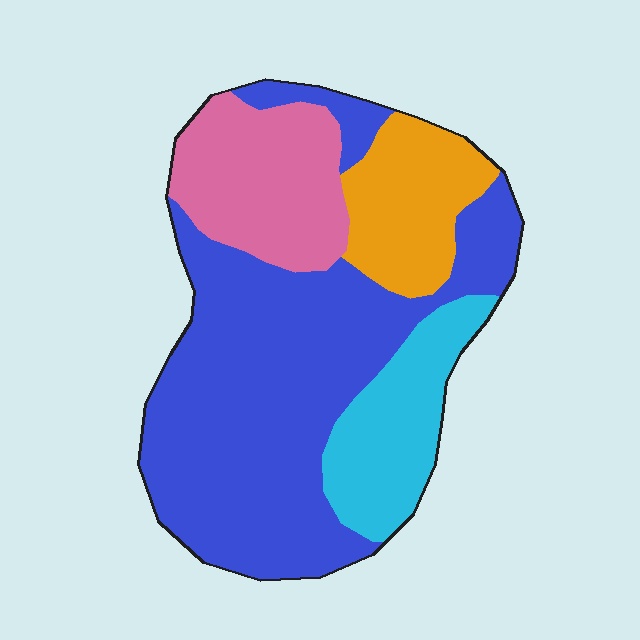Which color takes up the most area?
Blue, at roughly 55%.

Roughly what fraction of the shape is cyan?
Cyan covers roughly 15% of the shape.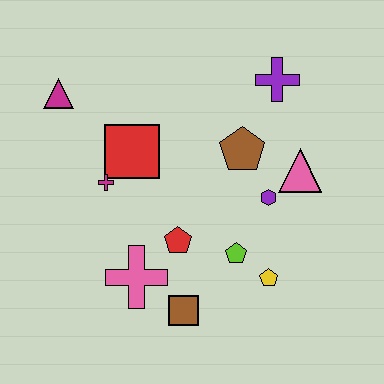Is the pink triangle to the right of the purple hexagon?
Yes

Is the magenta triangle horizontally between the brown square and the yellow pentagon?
No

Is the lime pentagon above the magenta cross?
No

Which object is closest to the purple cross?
The brown pentagon is closest to the purple cross.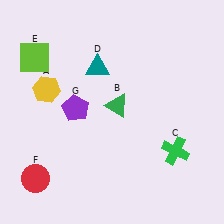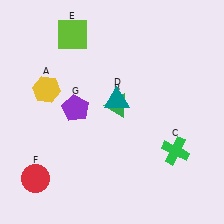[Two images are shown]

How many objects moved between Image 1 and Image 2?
2 objects moved between the two images.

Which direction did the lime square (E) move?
The lime square (E) moved right.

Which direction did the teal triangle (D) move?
The teal triangle (D) moved down.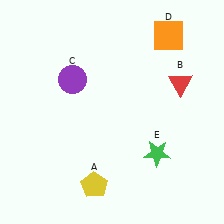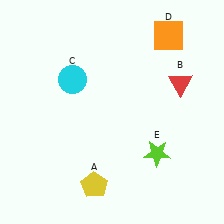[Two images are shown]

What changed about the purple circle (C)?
In Image 1, C is purple. In Image 2, it changed to cyan.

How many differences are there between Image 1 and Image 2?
There are 2 differences between the two images.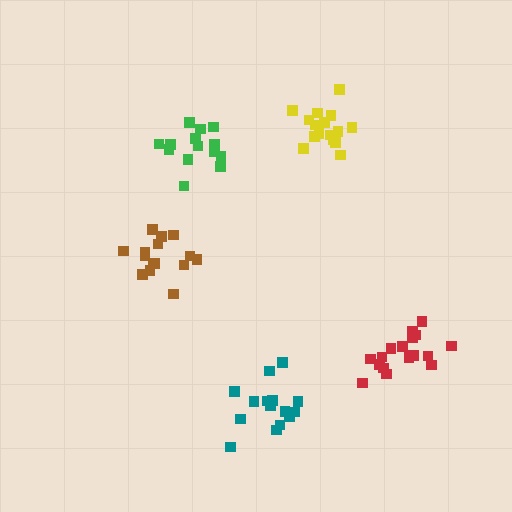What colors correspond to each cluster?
The clusters are colored: teal, yellow, green, brown, red.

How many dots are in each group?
Group 1: 15 dots, Group 2: 16 dots, Group 3: 15 dots, Group 4: 15 dots, Group 5: 17 dots (78 total).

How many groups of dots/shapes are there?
There are 5 groups.